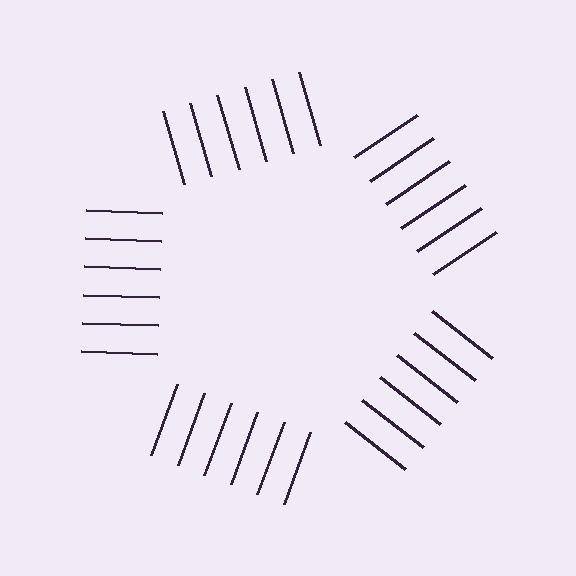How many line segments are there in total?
30 — 6 along each of the 5 edges.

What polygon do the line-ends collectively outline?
An illusory pentagon — the line segments terminate on its edges but no continuous stroke is drawn.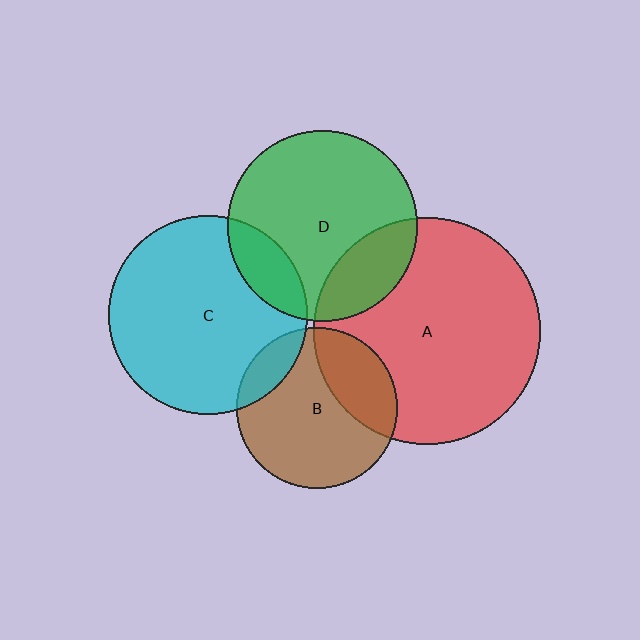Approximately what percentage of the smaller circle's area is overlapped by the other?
Approximately 15%.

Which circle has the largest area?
Circle A (red).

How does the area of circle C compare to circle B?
Approximately 1.5 times.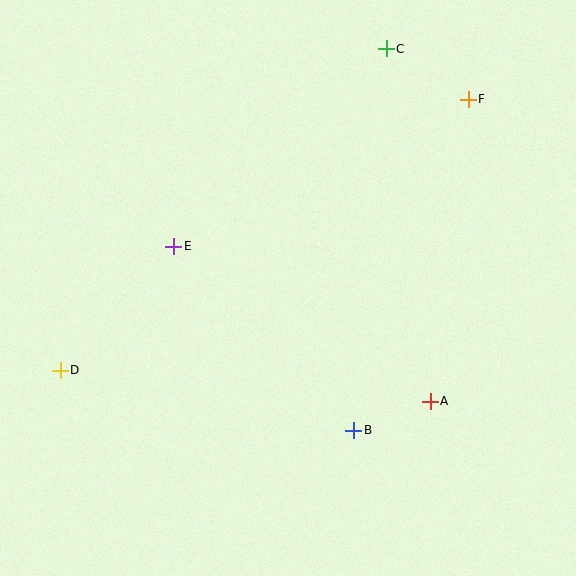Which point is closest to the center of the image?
Point E at (174, 246) is closest to the center.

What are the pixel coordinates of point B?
Point B is at (354, 430).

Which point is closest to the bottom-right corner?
Point A is closest to the bottom-right corner.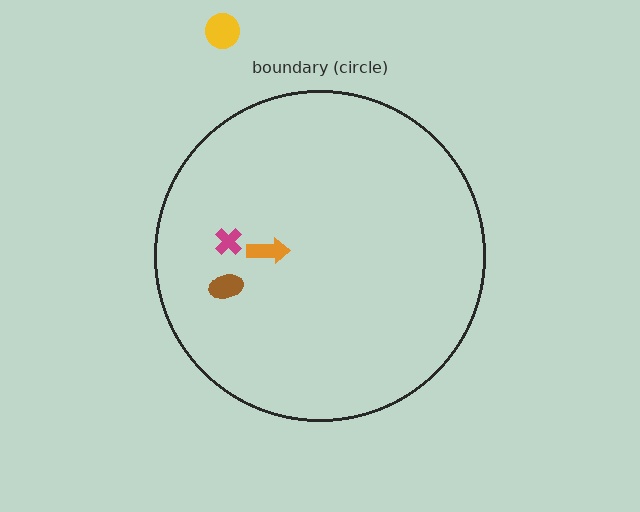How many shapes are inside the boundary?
3 inside, 1 outside.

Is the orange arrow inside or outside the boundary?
Inside.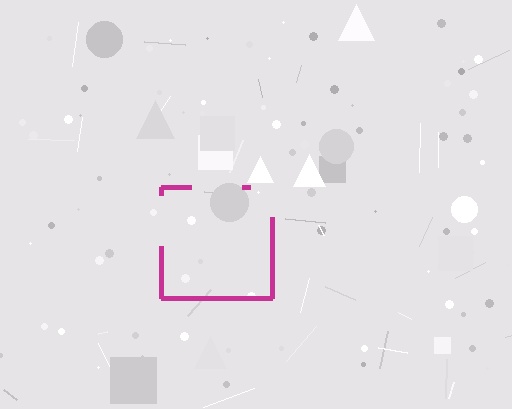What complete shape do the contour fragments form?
The contour fragments form a square.